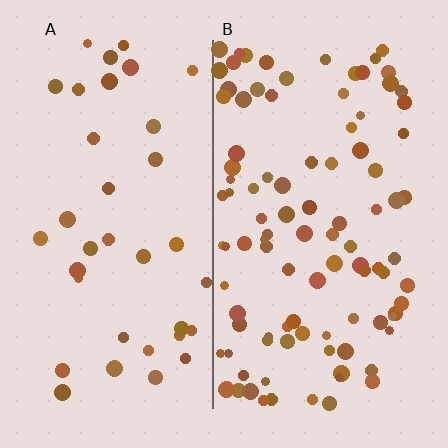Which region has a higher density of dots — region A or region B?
B (the right).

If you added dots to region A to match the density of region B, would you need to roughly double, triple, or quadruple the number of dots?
Approximately triple.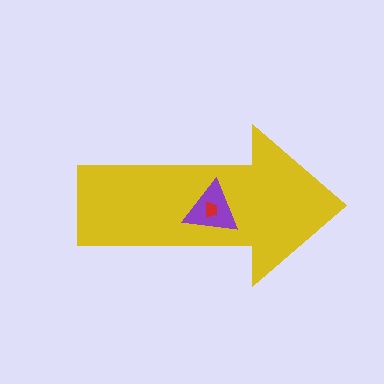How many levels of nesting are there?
3.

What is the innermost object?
The red trapezoid.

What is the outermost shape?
The yellow arrow.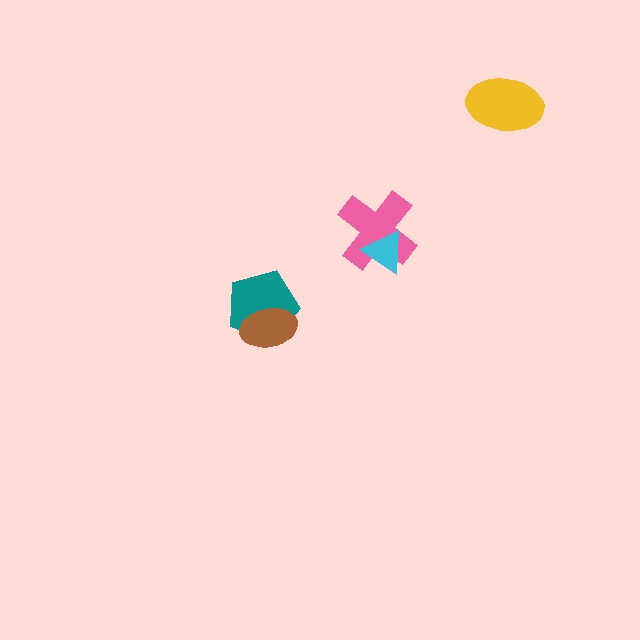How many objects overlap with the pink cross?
1 object overlaps with the pink cross.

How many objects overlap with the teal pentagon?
1 object overlaps with the teal pentagon.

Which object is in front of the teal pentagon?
The brown ellipse is in front of the teal pentagon.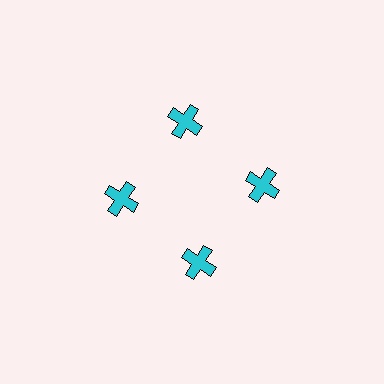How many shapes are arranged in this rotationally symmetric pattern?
There are 4 shapes, arranged in 4 groups of 1.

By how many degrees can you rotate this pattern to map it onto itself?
The pattern maps onto itself every 90 degrees of rotation.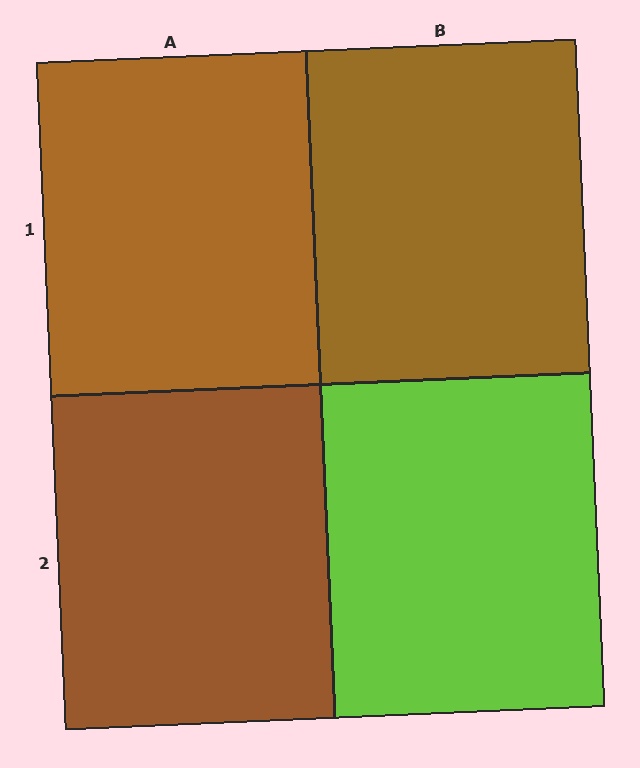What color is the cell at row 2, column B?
Lime.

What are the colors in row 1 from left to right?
Brown, brown.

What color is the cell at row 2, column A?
Brown.